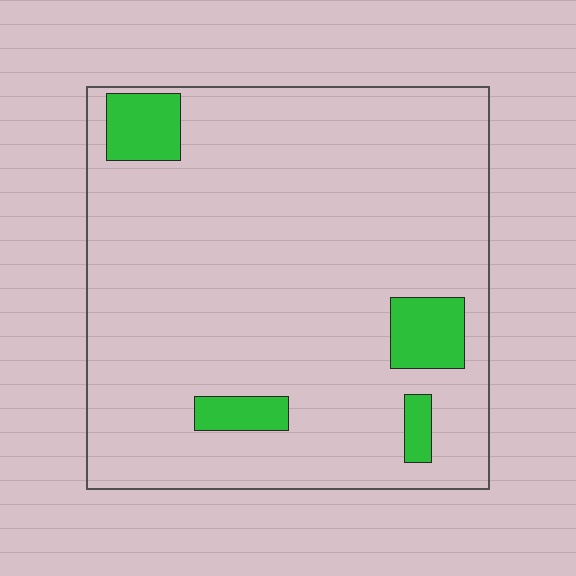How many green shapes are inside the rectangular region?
4.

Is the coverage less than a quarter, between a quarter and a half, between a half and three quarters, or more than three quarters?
Less than a quarter.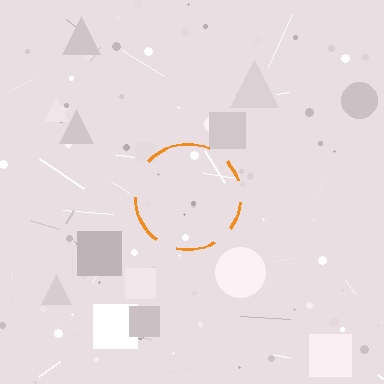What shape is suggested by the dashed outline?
The dashed outline suggests a circle.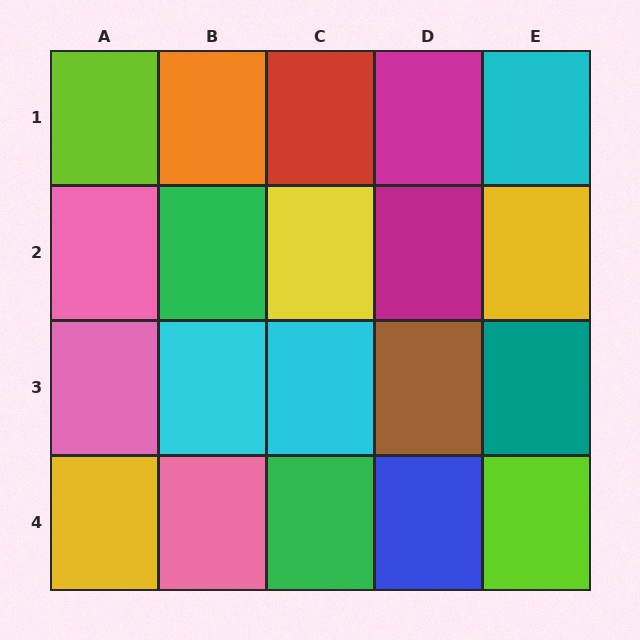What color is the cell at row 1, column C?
Red.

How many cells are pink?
3 cells are pink.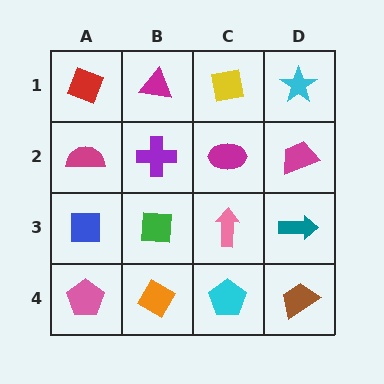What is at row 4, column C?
A cyan pentagon.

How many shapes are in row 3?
4 shapes.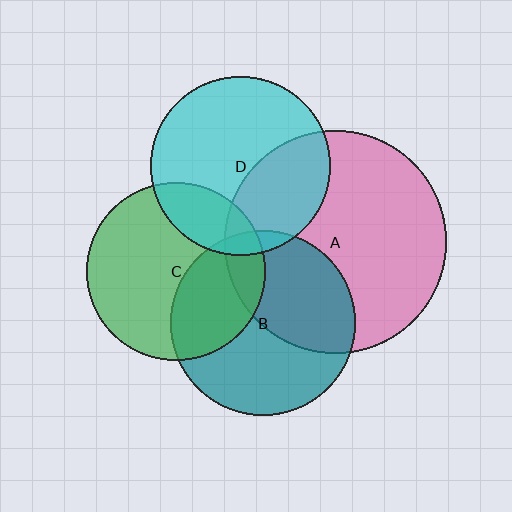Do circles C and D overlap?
Yes.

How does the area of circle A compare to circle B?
Approximately 1.4 times.